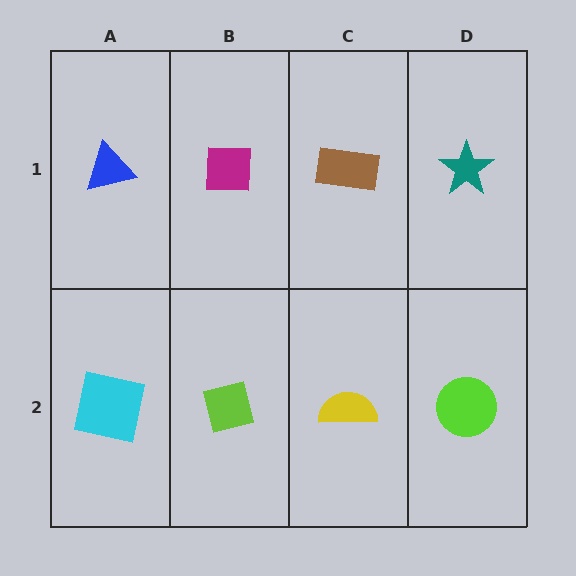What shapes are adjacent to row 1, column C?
A yellow semicircle (row 2, column C), a magenta square (row 1, column B), a teal star (row 1, column D).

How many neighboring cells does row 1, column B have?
3.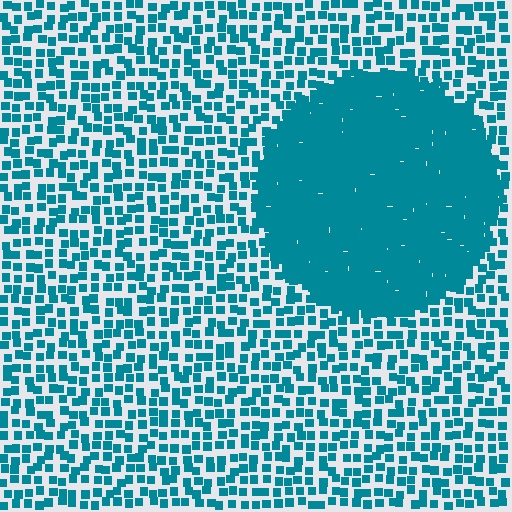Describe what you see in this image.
The image contains small teal elements arranged at two different densities. A circle-shaped region is visible where the elements are more densely packed than the surrounding area.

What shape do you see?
I see a circle.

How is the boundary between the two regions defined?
The boundary is defined by a change in element density (approximately 3.1x ratio). All elements are the same color, size, and shape.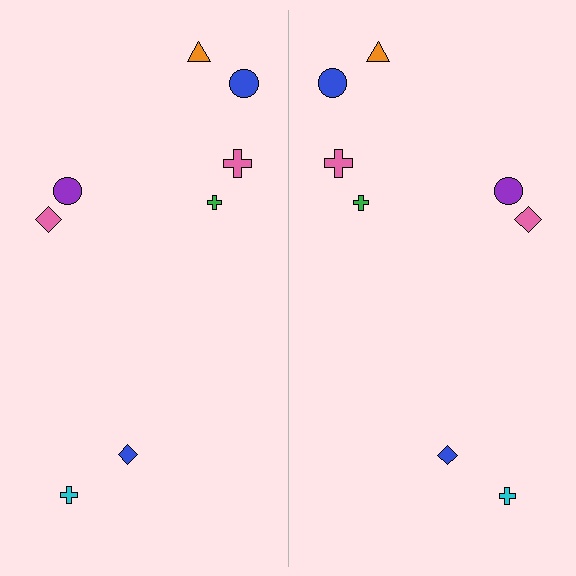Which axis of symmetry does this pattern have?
The pattern has a vertical axis of symmetry running through the center of the image.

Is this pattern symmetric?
Yes, this pattern has bilateral (reflection) symmetry.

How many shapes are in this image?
There are 16 shapes in this image.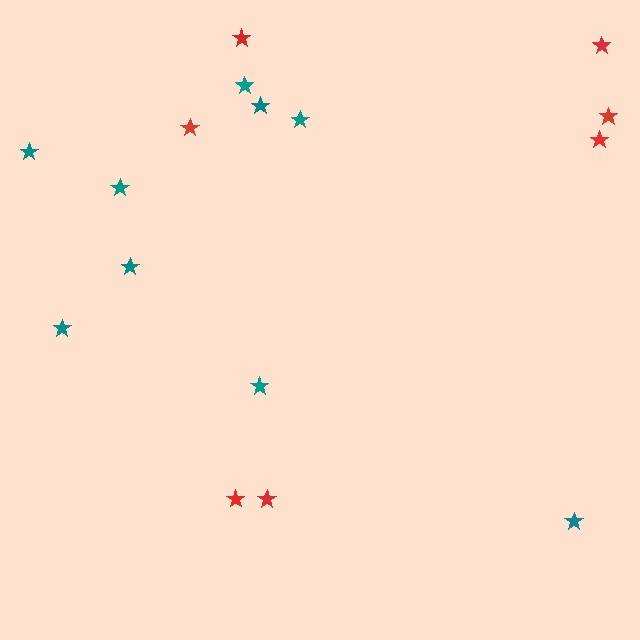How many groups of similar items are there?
There are 2 groups: one group of red stars (7) and one group of teal stars (9).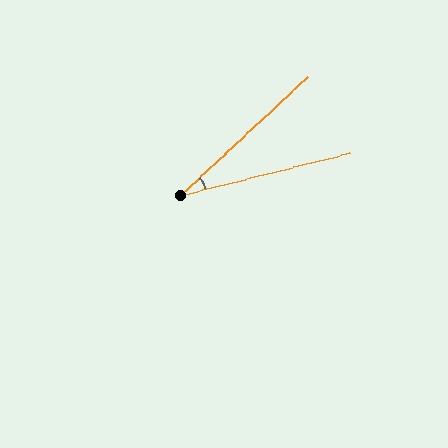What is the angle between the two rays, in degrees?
Approximately 29 degrees.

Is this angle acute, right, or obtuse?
It is acute.